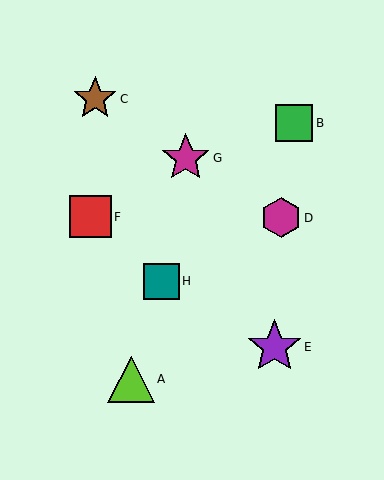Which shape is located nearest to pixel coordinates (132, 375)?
The lime triangle (labeled A) at (131, 379) is nearest to that location.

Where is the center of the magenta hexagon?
The center of the magenta hexagon is at (281, 218).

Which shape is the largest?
The purple star (labeled E) is the largest.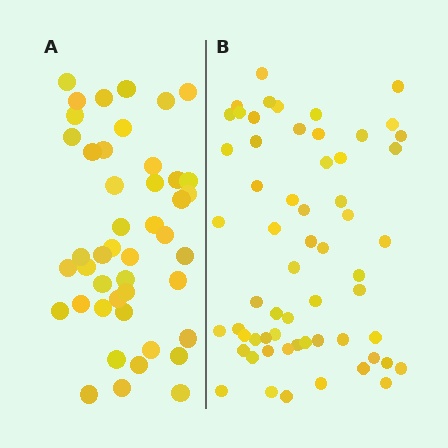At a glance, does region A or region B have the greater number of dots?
Region B (the right region) has more dots.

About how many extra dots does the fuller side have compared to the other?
Region B has approximately 15 more dots than region A.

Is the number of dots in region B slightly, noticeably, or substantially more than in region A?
Region B has noticeably more, but not dramatically so. The ratio is roughly 1.3 to 1.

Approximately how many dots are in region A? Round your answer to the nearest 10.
About 40 dots. (The exact count is 45, which rounds to 40.)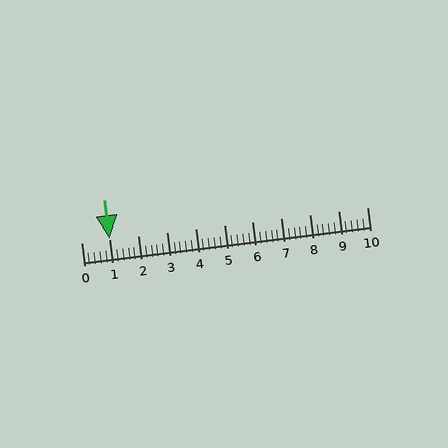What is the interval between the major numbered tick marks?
The major tick marks are spaced 1 units apart.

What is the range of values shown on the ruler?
The ruler shows values from 0 to 10.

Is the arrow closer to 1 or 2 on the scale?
The arrow is closer to 1.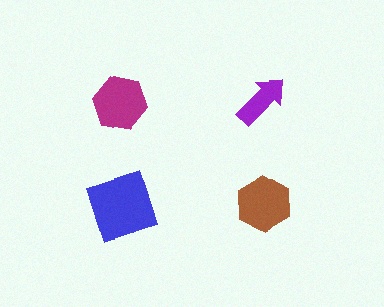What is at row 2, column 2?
A brown hexagon.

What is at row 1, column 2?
A purple arrow.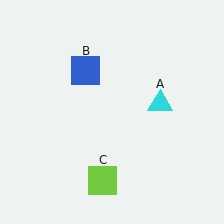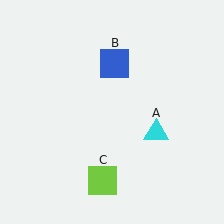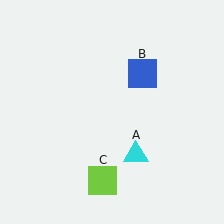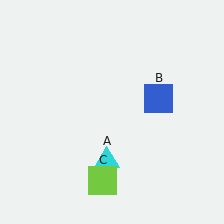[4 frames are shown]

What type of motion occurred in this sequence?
The cyan triangle (object A), blue square (object B) rotated clockwise around the center of the scene.